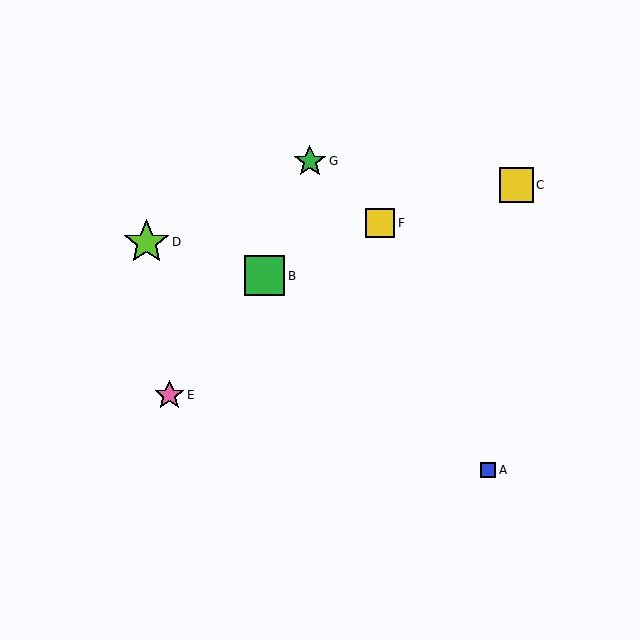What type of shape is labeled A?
Shape A is a blue square.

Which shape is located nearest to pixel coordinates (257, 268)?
The green square (labeled B) at (265, 276) is nearest to that location.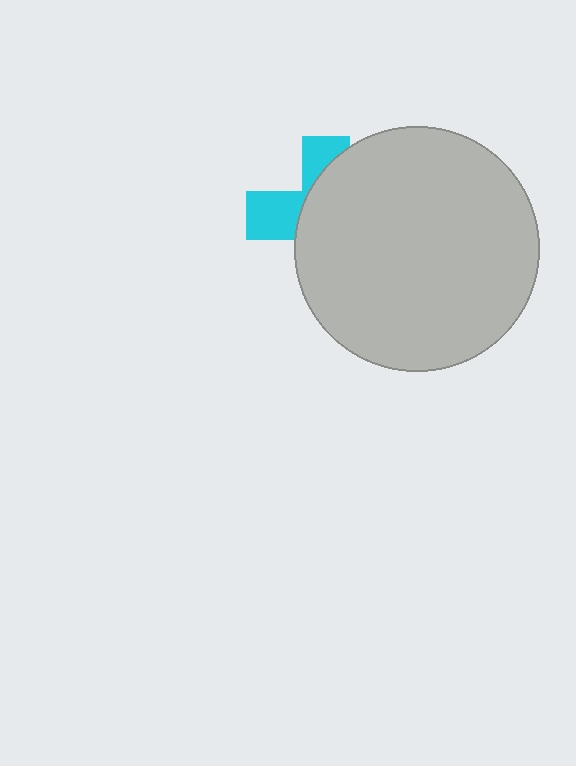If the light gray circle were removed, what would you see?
You would see the complete cyan cross.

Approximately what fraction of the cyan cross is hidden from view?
Roughly 68% of the cyan cross is hidden behind the light gray circle.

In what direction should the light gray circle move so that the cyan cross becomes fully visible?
The light gray circle should move right. That is the shortest direction to clear the overlap and leave the cyan cross fully visible.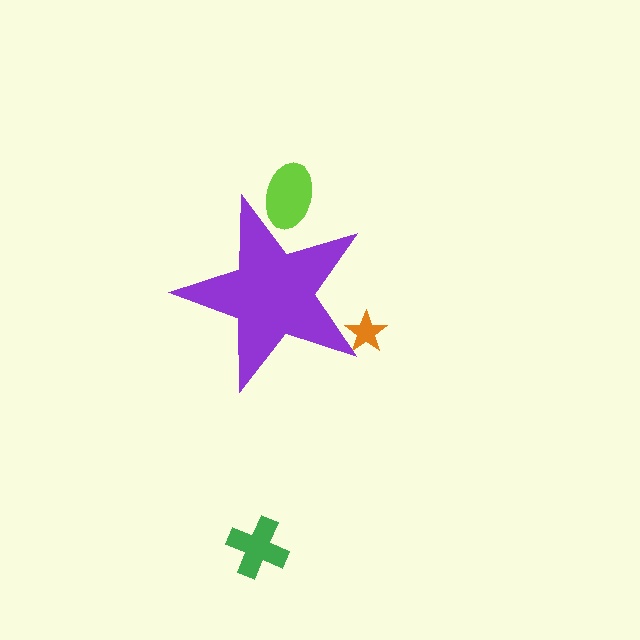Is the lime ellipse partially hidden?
Yes, the lime ellipse is partially hidden behind the purple star.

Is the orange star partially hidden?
Yes, the orange star is partially hidden behind the purple star.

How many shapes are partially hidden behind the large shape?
2 shapes are partially hidden.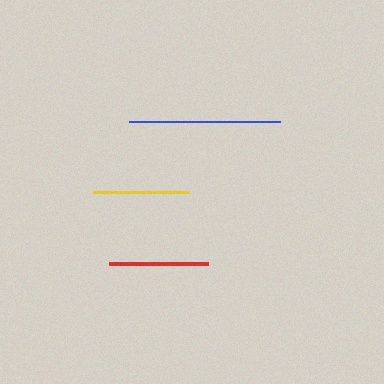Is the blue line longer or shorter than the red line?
The blue line is longer than the red line.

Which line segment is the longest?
The blue line is the longest at approximately 151 pixels.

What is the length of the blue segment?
The blue segment is approximately 151 pixels long.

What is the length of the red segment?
The red segment is approximately 99 pixels long.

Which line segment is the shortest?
The yellow line is the shortest at approximately 97 pixels.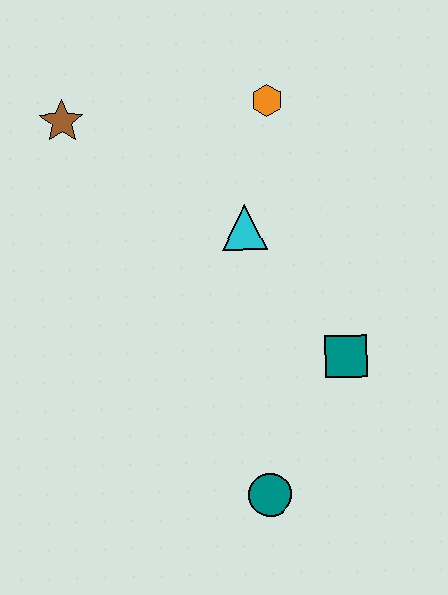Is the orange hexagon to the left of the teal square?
Yes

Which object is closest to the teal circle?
The teal square is closest to the teal circle.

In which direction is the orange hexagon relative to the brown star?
The orange hexagon is to the right of the brown star.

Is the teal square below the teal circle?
No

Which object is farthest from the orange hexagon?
The teal circle is farthest from the orange hexagon.